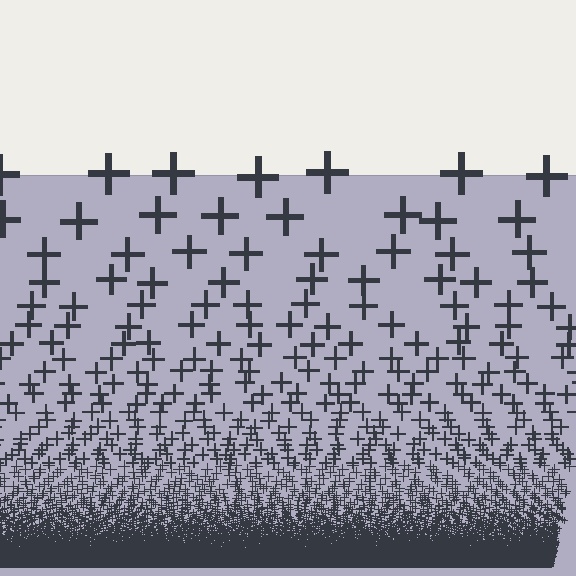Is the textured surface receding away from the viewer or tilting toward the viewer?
The surface appears to tilt toward the viewer. Texture elements get larger and sparser toward the top.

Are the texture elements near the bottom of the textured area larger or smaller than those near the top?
Smaller. The gradient is inverted — elements near the bottom are smaller and denser.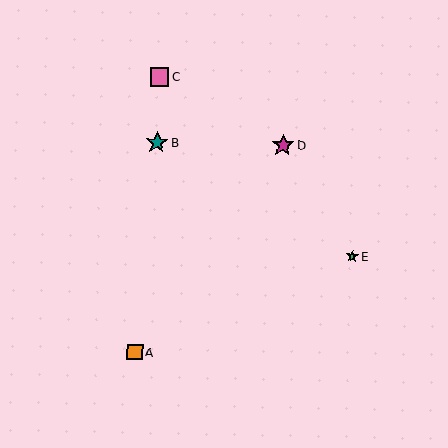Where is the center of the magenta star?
The center of the magenta star is at (283, 145).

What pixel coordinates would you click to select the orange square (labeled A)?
Click at (135, 352) to select the orange square A.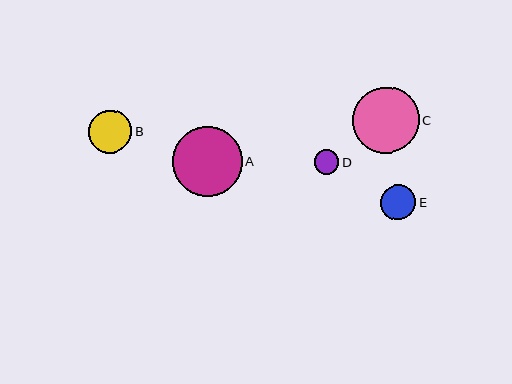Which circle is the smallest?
Circle D is the smallest with a size of approximately 24 pixels.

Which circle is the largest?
Circle A is the largest with a size of approximately 70 pixels.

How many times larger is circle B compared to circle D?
Circle B is approximately 1.8 times the size of circle D.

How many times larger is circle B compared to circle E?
Circle B is approximately 1.2 times the size of circle E.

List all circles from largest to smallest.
From largest to smallest: A, C, B, E, D.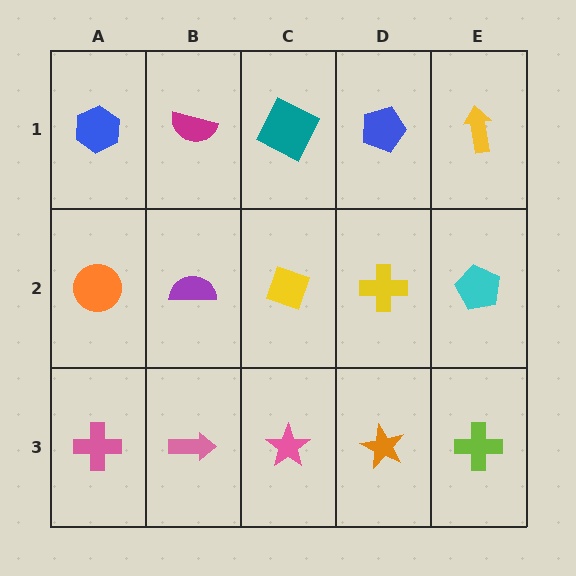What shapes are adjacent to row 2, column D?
A blue pentagon (row 1, column D), an orange star (row 3, column D), a yellow diamond (row 2, column C), a cyan pentagon (row 2, column E).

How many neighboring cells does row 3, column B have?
3.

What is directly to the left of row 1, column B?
A blue hexagon.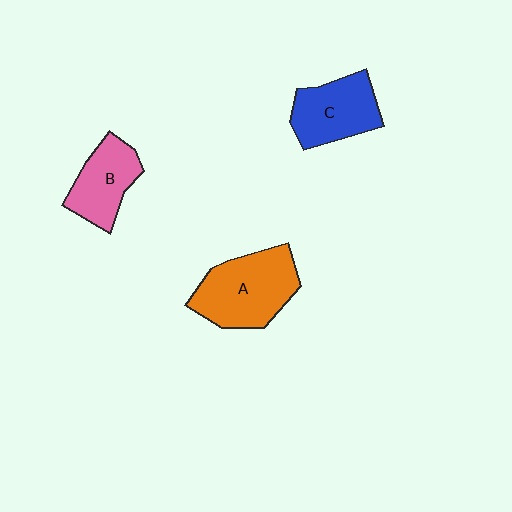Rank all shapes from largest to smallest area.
From largest to smallest: A (orange), C (blue), B (pink).